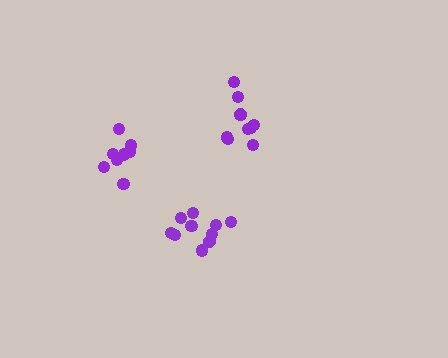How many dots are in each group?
Group 1: 8 dots, Group 2: 10 dots, Group 3: 10 dots (28 total).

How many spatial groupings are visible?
There are 3 spatial groupings.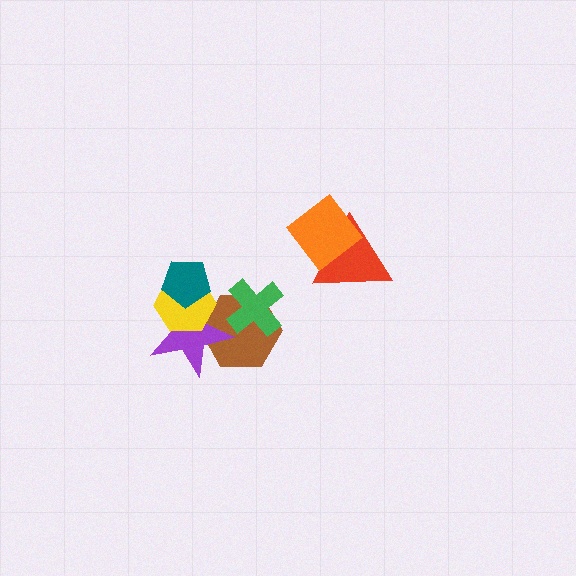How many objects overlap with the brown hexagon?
3 objects overlap with the brown hexagon.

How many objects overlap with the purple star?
3 objects overlap with the purple star.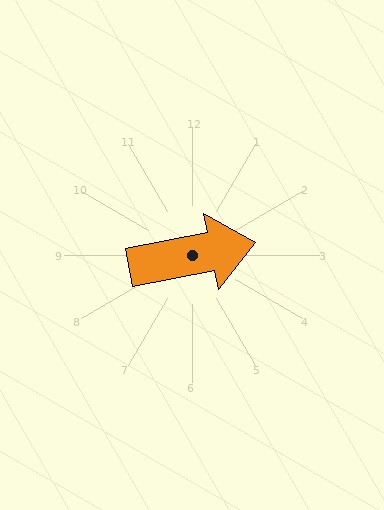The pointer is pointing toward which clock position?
Roughly 3 o'clock.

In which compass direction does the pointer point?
East.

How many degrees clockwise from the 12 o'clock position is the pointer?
Approximately 79 degrees.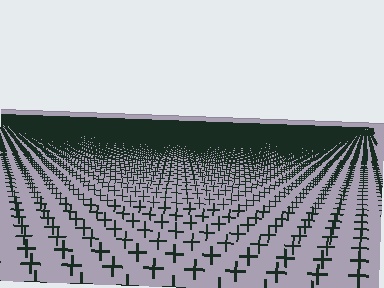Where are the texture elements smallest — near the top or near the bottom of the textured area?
Near the top.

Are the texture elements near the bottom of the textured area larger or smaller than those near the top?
Larger. Near the bottom, elements are closer to the viewer and appear at a bigger on-screen size.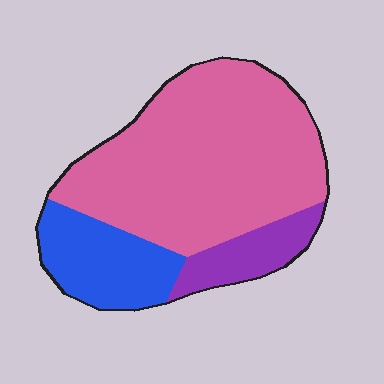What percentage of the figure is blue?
Blue takes up about one fifth (1/5) of the figure.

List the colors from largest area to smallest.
From largest to smallest: pink, blue, purple.